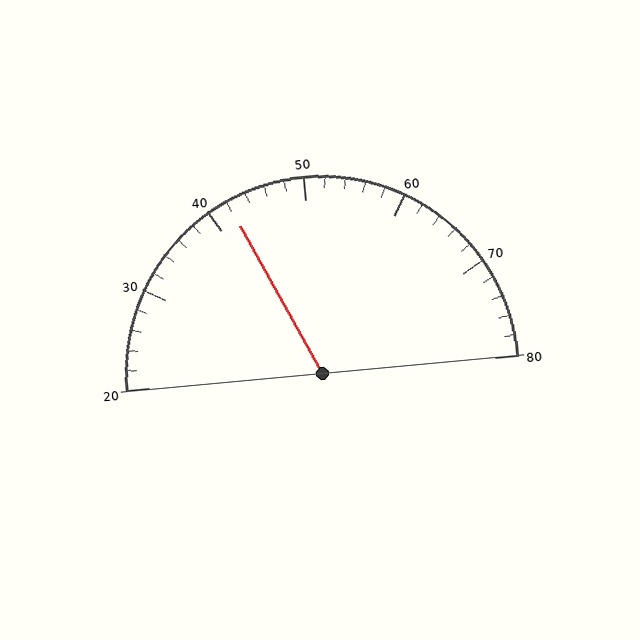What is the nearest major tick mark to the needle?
The nearest major tick mark is 40.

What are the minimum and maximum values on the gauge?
The gauge ranges from 20 to 80.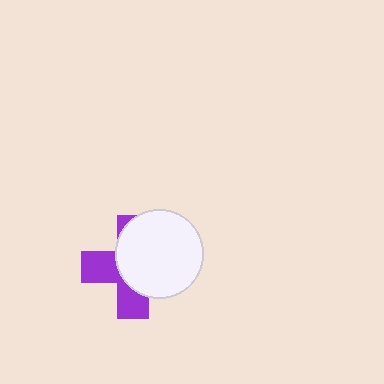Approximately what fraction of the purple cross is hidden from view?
Roughly 59% of the purple cross is hidden behind the white circle.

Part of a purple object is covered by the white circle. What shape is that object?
It is a cross.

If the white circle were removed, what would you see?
You would see the complete purple cross.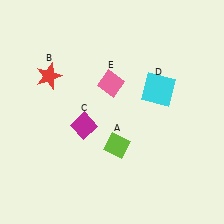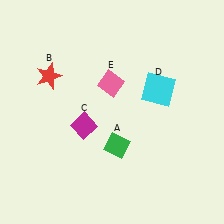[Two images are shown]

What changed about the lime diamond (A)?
In Image 1, A is lime. In Image 2, it changed to green.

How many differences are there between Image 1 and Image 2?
There is 1 difference between the two images.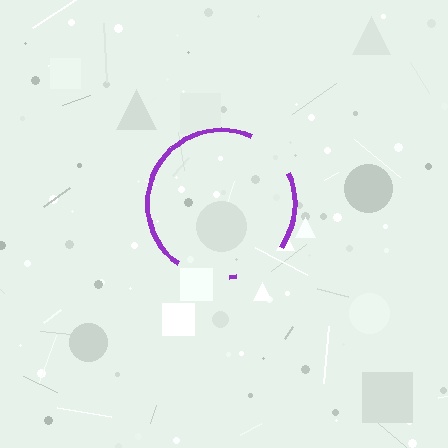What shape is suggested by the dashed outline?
The dashed outline suggests a circle.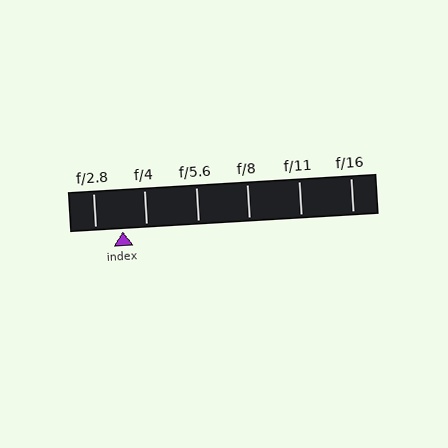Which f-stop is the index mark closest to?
The index mark is closest to f/4.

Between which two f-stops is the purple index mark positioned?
The index mark is between f/2.8 and f/4.